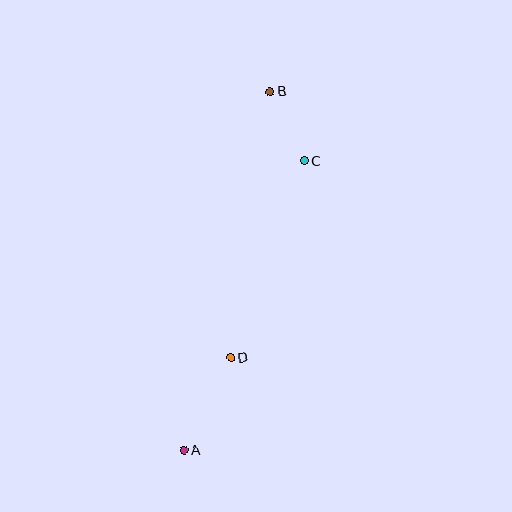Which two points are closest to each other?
Points B and C are closest to each other.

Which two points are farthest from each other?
Points A and B are farthest from each other.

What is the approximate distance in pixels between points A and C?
The distance between A and C is approximately 313 pixels.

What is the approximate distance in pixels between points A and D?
The distance between A and D is approximately 104 pixels.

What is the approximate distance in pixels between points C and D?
The distance between C and D is approximately 210 pixels.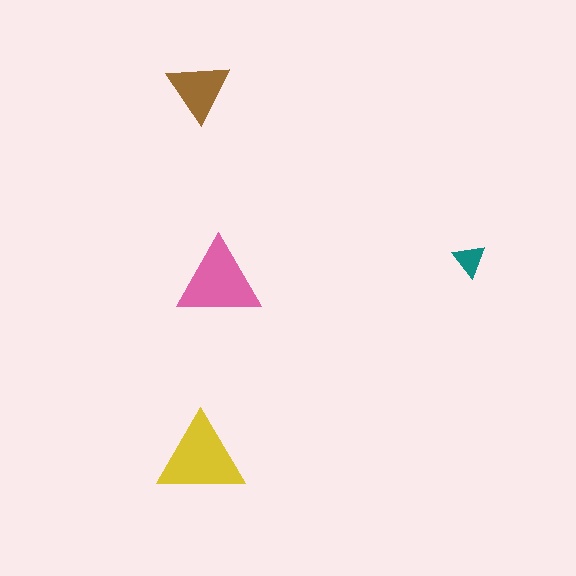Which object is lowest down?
The yellow triangle is bottommost.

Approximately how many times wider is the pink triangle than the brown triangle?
About 1.5 times wider.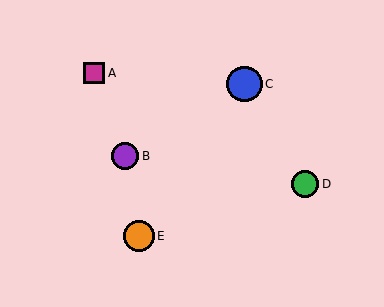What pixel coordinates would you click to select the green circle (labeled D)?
Click at (305, 184) to select the green circle D.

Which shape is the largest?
The blue circle (labeled C) is the largest.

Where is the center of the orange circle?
The center of the orange circle is at (139, 236).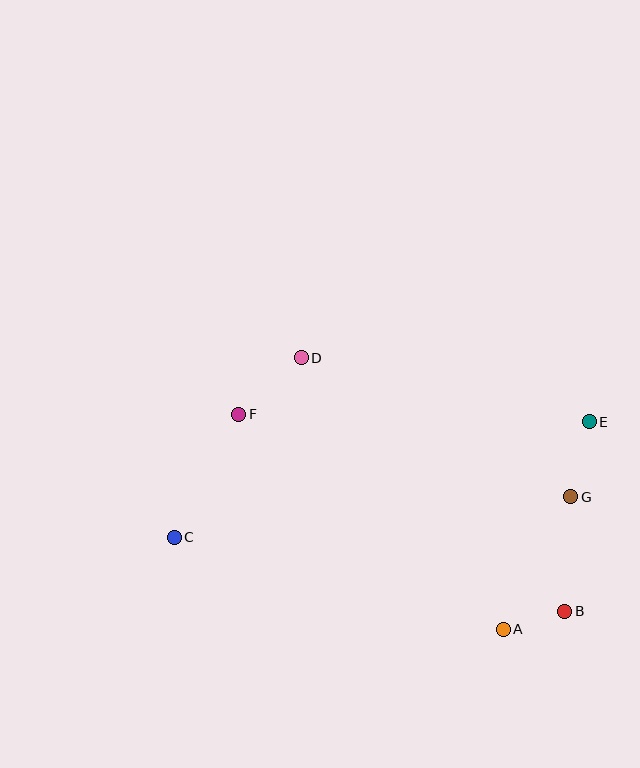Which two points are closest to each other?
Points A and B are closest to each other.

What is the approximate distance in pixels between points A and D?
The distance between A and D is approximately 339 pixels.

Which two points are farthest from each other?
Points C and E are farthest from each other.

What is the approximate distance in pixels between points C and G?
The distance between C and G is approximately 399 pixels.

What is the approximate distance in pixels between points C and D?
The distance between C and D is approximately 220 pixels.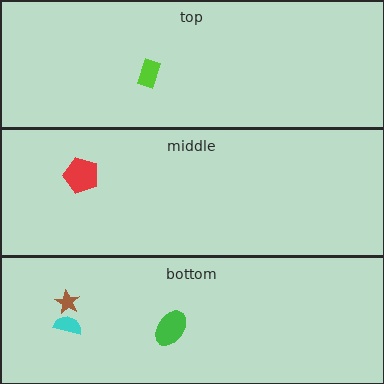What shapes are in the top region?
The lime rectangle.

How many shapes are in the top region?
1.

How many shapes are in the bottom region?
3.